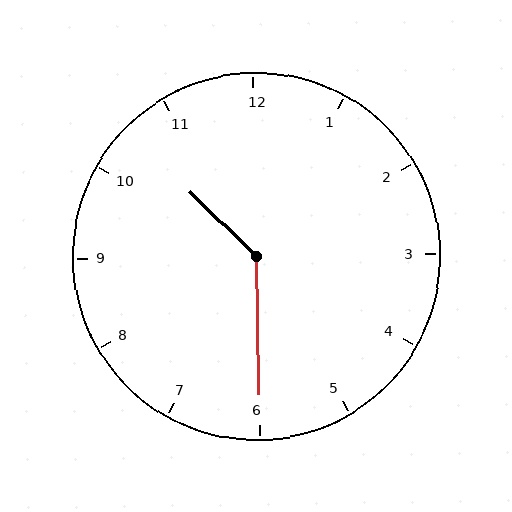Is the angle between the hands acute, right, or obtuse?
It is obtuse.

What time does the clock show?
10:30.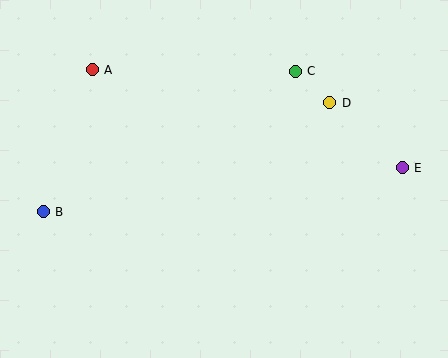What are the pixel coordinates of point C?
Point C is at (295, 71).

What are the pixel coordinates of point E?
Point E is at (402, 168).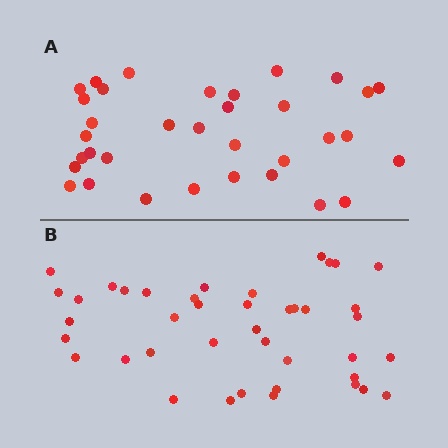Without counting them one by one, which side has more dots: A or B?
Region B (the bottom region) has more dots.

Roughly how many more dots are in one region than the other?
Region B has roughly 8 or so more dots than region A.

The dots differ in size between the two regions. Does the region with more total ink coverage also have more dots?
No. Region A has more total ink coverage because its dots are larger, but region B actually contains more individual dots. Total area can be misleading — the number of items is what matters here.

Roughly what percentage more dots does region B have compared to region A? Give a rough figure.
About 20% more.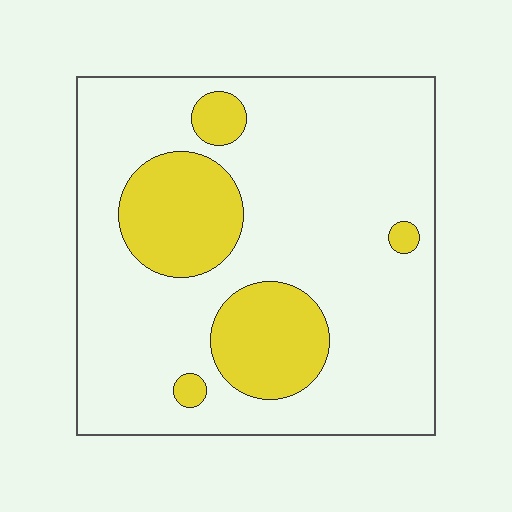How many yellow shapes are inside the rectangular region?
5.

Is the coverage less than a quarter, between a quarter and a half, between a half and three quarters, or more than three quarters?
Less than a quarter.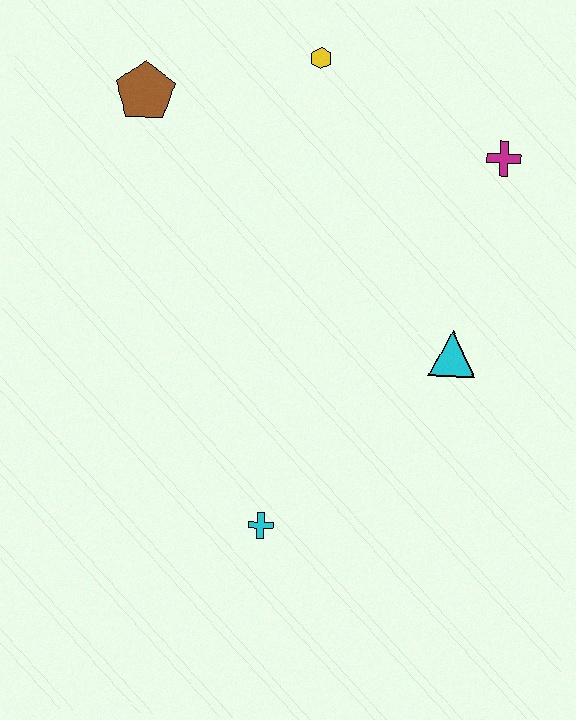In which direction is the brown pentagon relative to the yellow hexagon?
The brown pentagon is to the left of the yellow hexagon.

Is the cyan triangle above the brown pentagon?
No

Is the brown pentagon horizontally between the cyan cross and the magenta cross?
No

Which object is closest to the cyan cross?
The cyan triangle is closest to the cyan cross.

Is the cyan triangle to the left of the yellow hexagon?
No